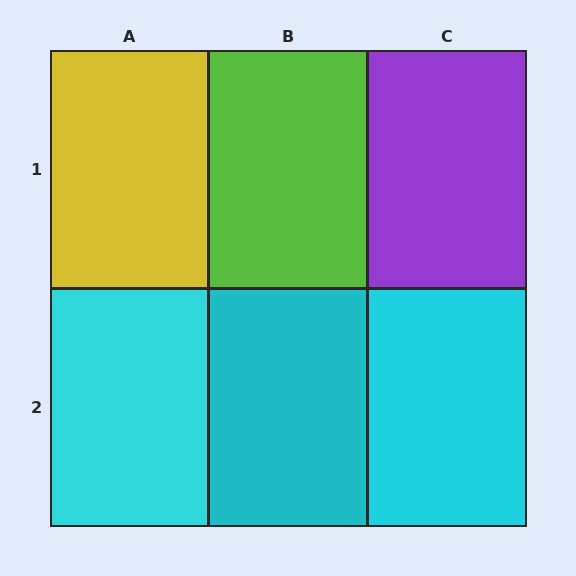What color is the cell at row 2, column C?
Cyan.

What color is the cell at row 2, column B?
Cyan.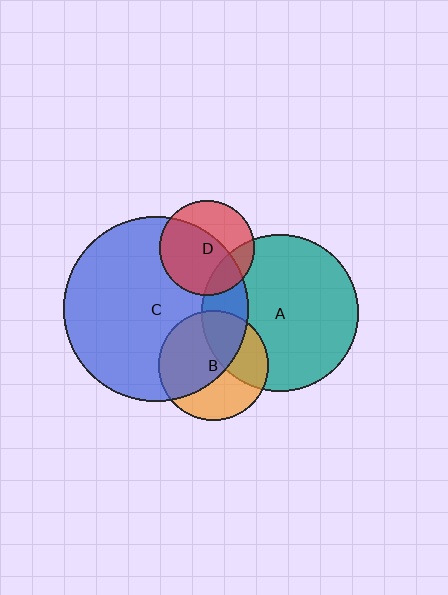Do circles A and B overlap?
Yes.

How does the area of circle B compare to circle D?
Approximately 1.3 times.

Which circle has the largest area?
Circle C (blue).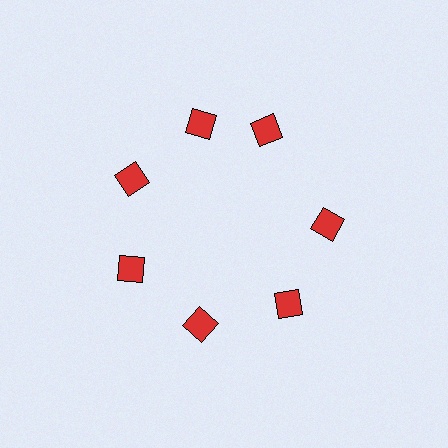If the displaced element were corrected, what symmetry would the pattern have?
It would have 7-fold rotational symmetry — the pattern would map onto itself every 51 degrees.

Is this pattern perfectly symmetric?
No. The 7 red diamonds are arranged in a ring, but one element near the 1 o'clock position is rotated out of alignment along the ring, breaking the 7-fold rotational symmetry.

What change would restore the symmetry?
The symmetry would be restored by rotating it back into even spacing with its neighbors so that all 7 diamonds sit at equal angles and equal distance from the center.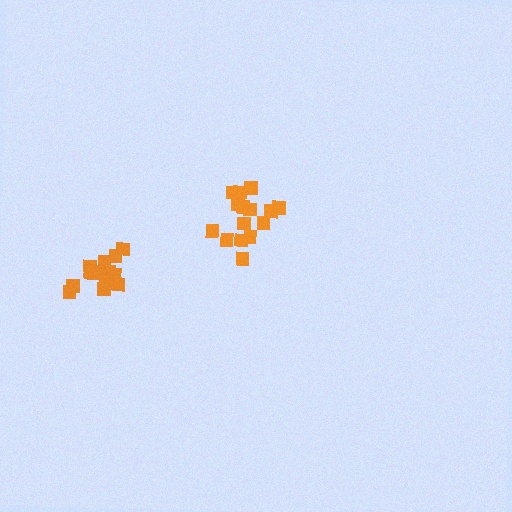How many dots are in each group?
Group 1: 14 dots, Group 2: 15 dots (29 total).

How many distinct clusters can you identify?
There are 2 distinct clusters.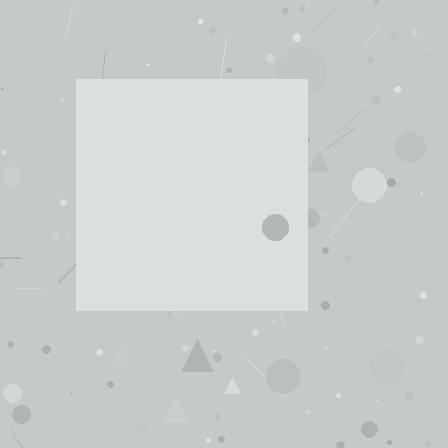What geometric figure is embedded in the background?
A square is embedded in the background.